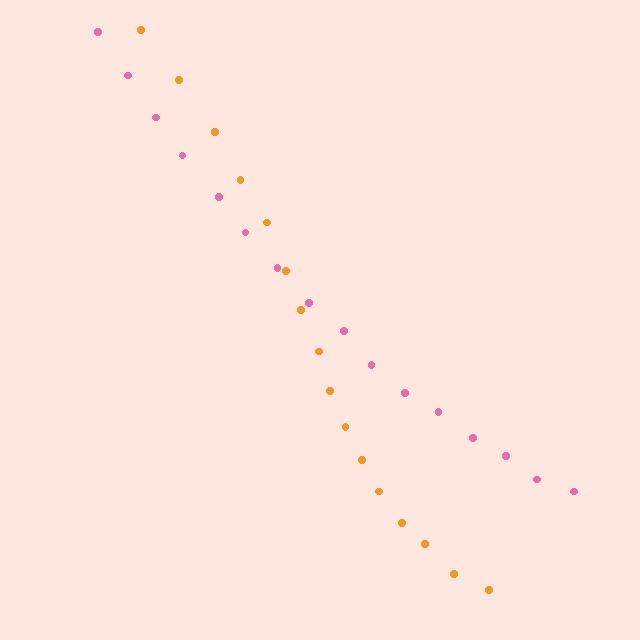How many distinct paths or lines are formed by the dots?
There are 2 distinct paths.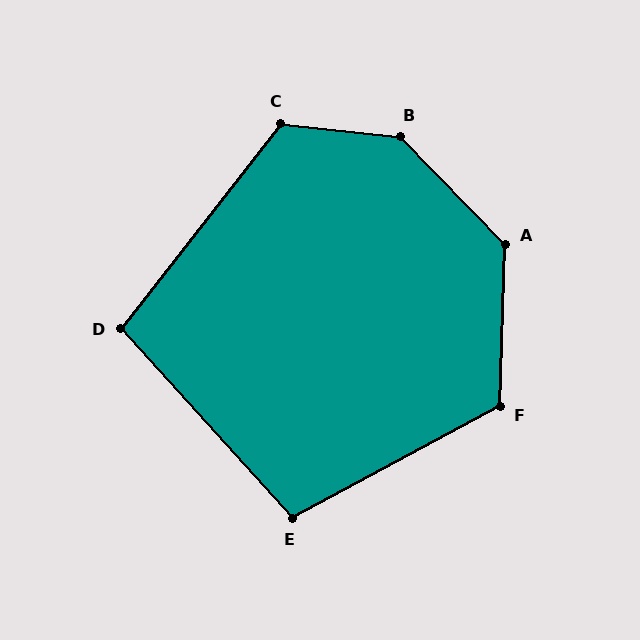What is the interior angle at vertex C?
Approximately 122 degrees (obtuse).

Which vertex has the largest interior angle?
B, at approximately 140 degrees.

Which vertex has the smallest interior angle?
D, at approximately 100 degrees.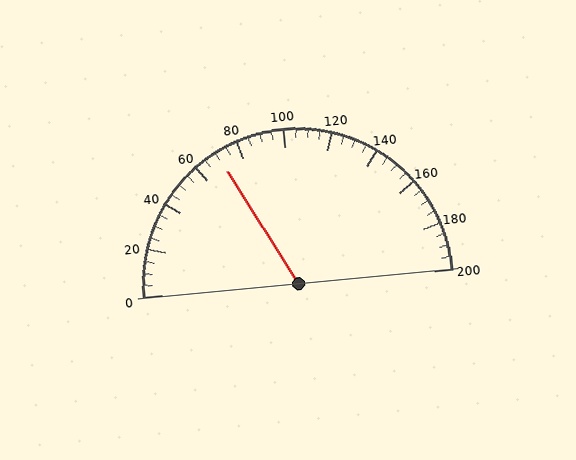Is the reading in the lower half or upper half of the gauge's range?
The reading is in the lower half of the range (0 to 200).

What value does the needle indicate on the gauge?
The needle indicates approximately 70.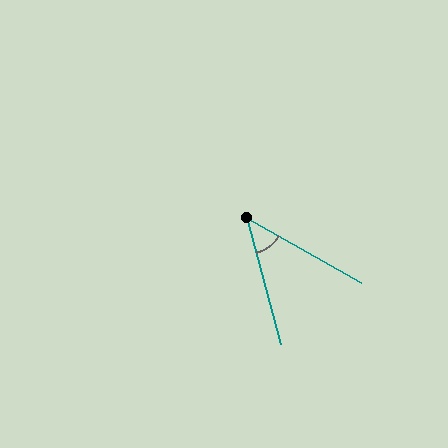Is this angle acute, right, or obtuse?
It is acute.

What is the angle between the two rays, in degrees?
Approximately 45 degrees.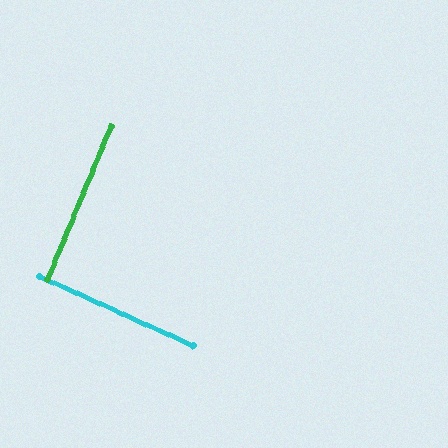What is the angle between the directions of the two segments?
Approximately 88 degrees.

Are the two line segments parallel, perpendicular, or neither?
Perpendicular — they meet at approximately 88°.